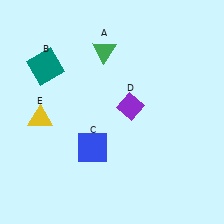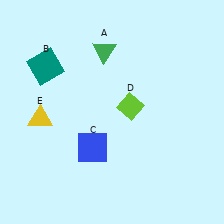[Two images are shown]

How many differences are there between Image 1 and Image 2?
There is 1 difference between the two images.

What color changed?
The diamond (D) changed from purple in Image 1 to lime in Image 2.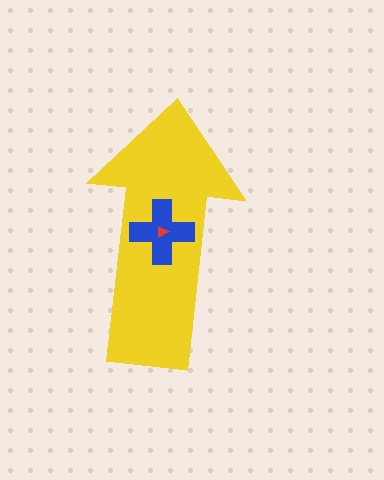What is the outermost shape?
The yellow arrow.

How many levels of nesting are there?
3.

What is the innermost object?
The red triangle.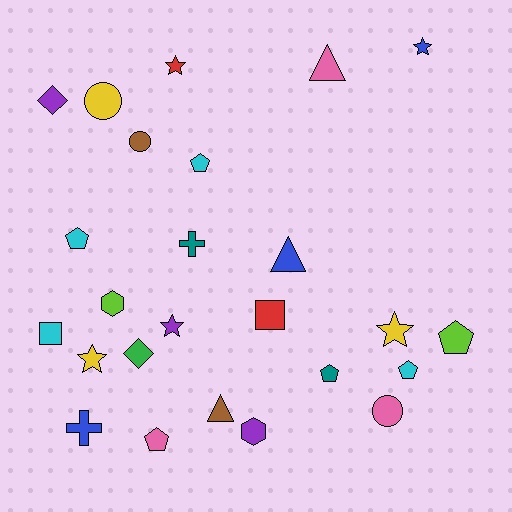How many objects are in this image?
There are 25 objects.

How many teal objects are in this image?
There are 2 teal objects.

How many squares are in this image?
There are 2 squares.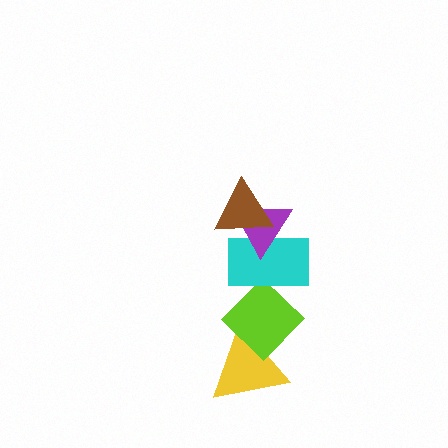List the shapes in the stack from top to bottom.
From top to bottom: the brown triangle, the purple triangle, the cyan rectangle, the lime diamond, the yellow triangle.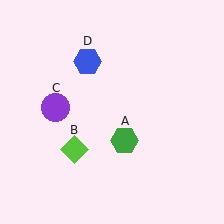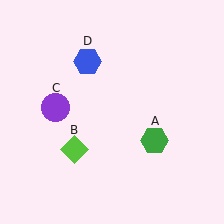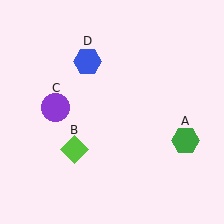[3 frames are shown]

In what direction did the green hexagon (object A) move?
The green hexagon (object A) moved right.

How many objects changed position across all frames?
1 object changed position: green hexagon (object A).